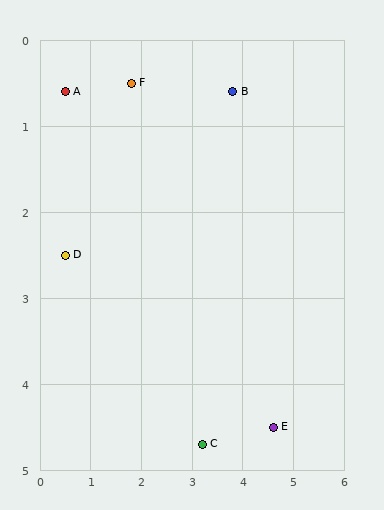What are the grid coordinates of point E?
Point E is at approximately (4.6, 4.5).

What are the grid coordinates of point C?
Point C is at approximately (3.2, 4.7).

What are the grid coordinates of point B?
Point B is at approximately (3.8, 0.6).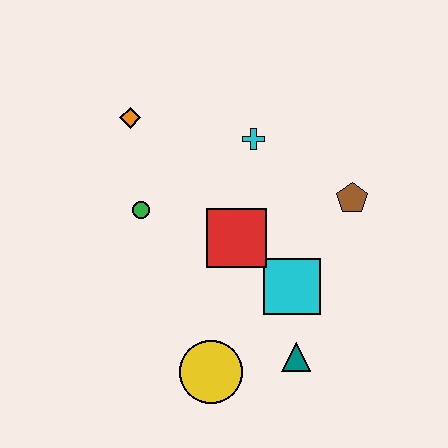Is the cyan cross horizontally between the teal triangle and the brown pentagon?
No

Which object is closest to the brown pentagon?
The cyan square is closest to the brown pentagon.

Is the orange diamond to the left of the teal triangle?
Yes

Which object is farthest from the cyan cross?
The yellow circle is farthest from the cyan cross.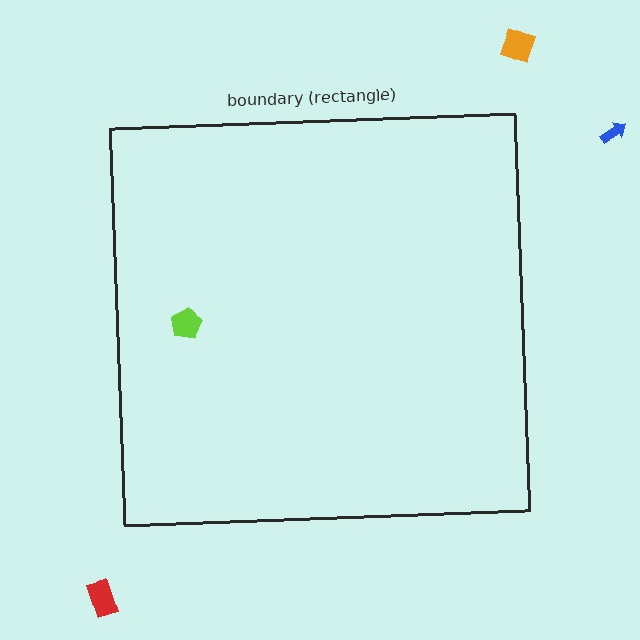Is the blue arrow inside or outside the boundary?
Outside.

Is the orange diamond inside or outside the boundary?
Outside.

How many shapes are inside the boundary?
1 inside, 3 outside.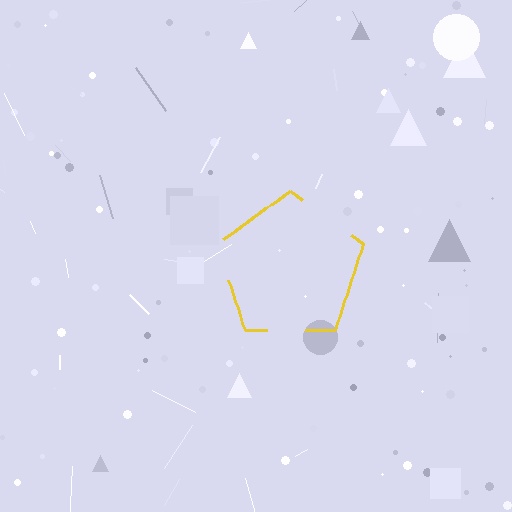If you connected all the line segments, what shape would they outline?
They would outline a pentagon.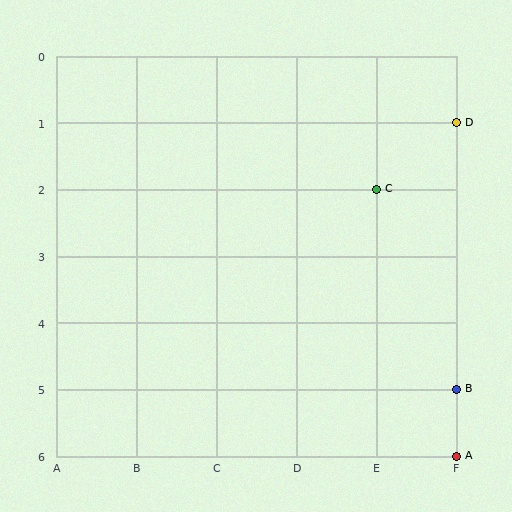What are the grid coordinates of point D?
Point D is at grid coordinates (F, 1).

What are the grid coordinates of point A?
Point A is at grid coordinates (F, 6).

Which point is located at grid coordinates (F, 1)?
Point D is at (F, 1).